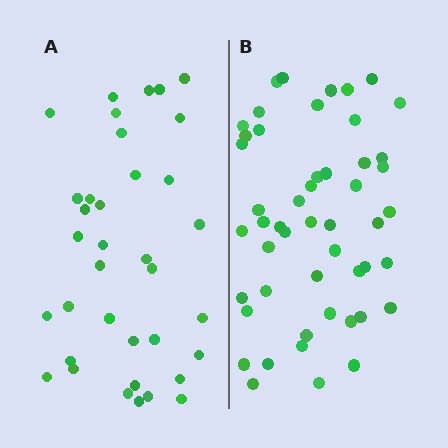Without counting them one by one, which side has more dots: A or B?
Region B (the right region) has more dots.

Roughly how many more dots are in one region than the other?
Region B has approximately 15 more dots than region A.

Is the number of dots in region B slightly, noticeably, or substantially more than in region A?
Region B has noticeably more, but not dramatically so. The ratio is roughly 1.4 to 1.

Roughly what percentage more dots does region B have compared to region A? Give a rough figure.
About 40% more.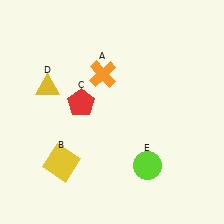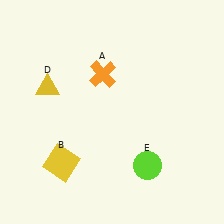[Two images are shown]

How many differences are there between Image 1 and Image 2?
There is 1 difference between the two images.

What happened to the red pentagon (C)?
The red pentagon (C) was removed in Image 2. It was in the top-left area of Image 1.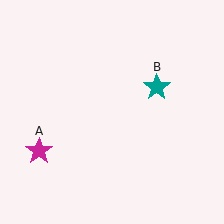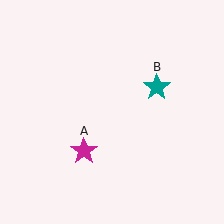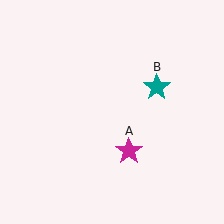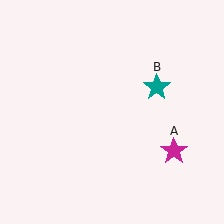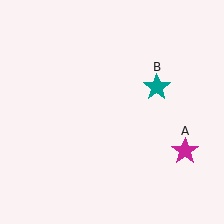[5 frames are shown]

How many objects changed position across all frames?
1 object changed position: magenta star (object A).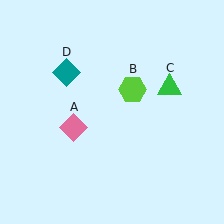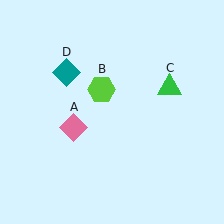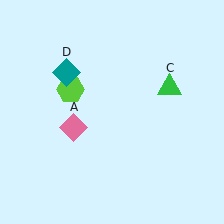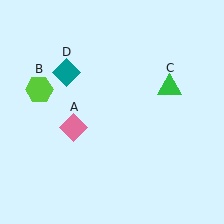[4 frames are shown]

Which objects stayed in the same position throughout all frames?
Pink diamond (object A) and green triangle (object C) and teal diamond (object D) remained stationary.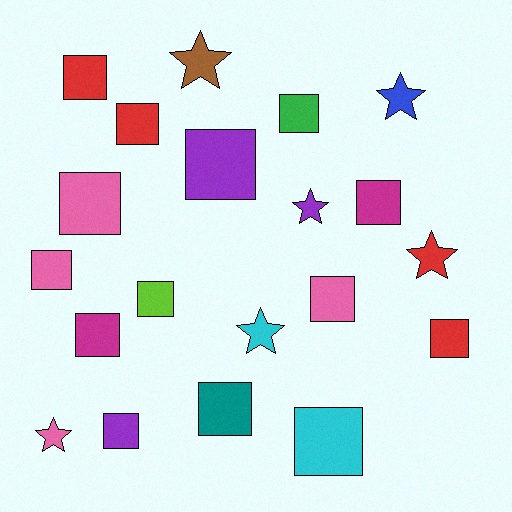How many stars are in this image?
There are 6 stars.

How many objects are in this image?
There are 20 objects.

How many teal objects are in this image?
There is 1 teal object.